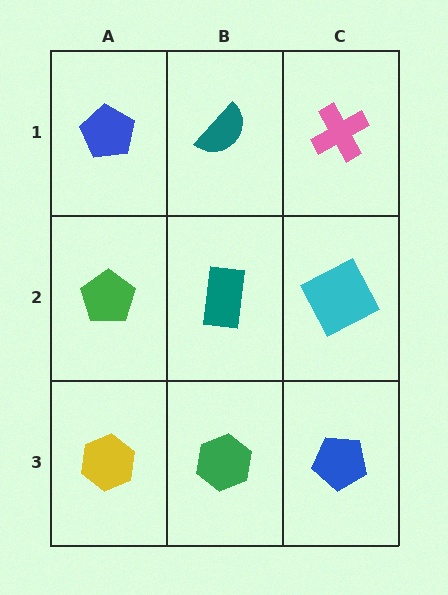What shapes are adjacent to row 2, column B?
A teal semicircle (row 1, column B), a green hexagon (row 3, column B), a green pentagon (row 2, column A), a cyan square (row 2, column C).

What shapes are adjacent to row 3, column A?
A green pentagon (row 2, column A), a green hexagon (row 3, column B).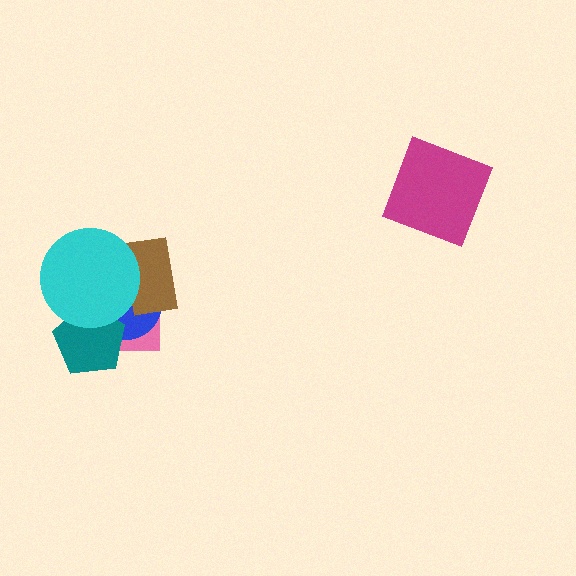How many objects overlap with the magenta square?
0 objects overlap with the magenta square.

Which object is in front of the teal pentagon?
The cyan circle is in front of the teal pentagon.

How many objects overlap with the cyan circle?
4 objects overlap with the cyan circle.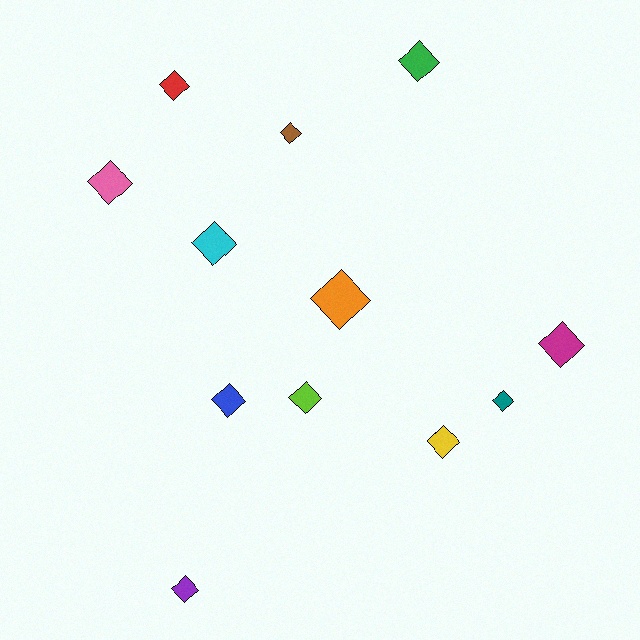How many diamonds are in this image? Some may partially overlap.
There are 12 diamonds.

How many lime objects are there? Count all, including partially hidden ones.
There is 1 lime object.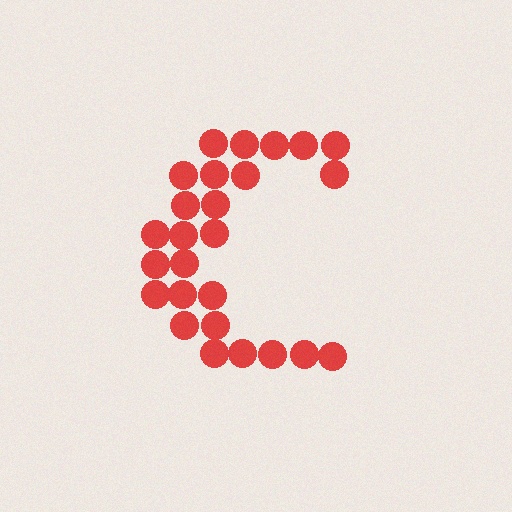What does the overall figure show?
The overall figure shows the letter C.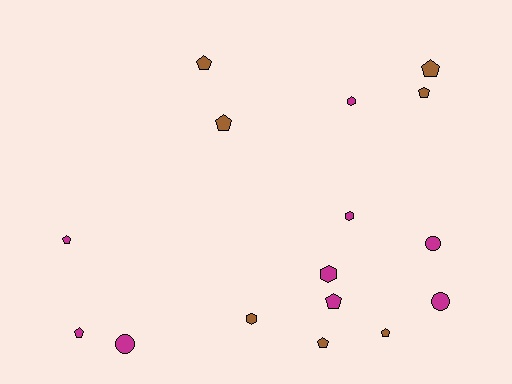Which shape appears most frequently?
Pentagon, with 9 objects.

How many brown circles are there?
There are no brown circles.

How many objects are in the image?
There are 16 objects.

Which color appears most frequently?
Magenta, with 9 objects.